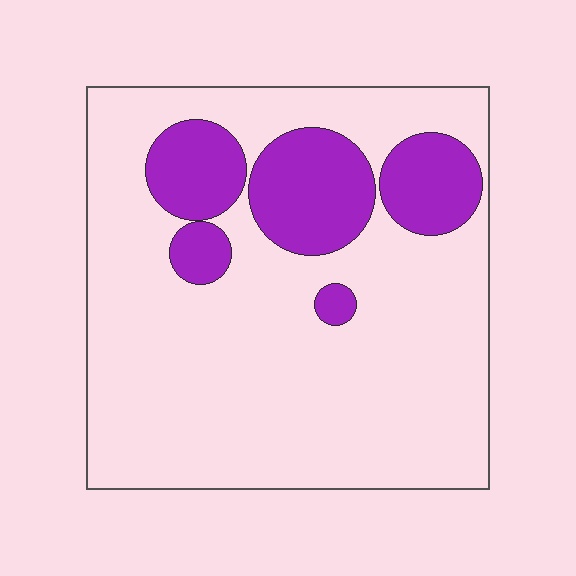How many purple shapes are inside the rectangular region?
5.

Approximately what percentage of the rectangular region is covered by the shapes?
Approximately 20%.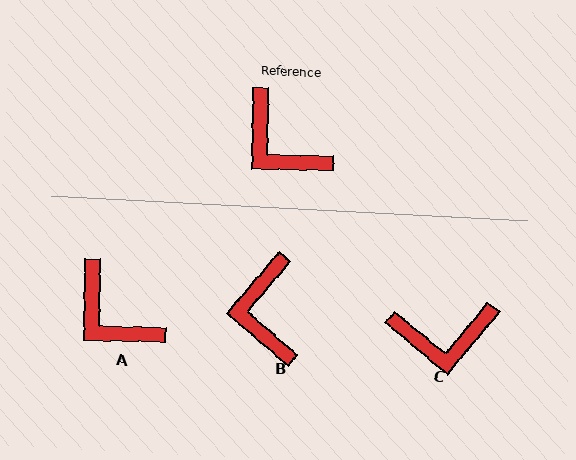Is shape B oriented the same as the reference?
No, it is off by about 40 degrees.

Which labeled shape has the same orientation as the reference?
A.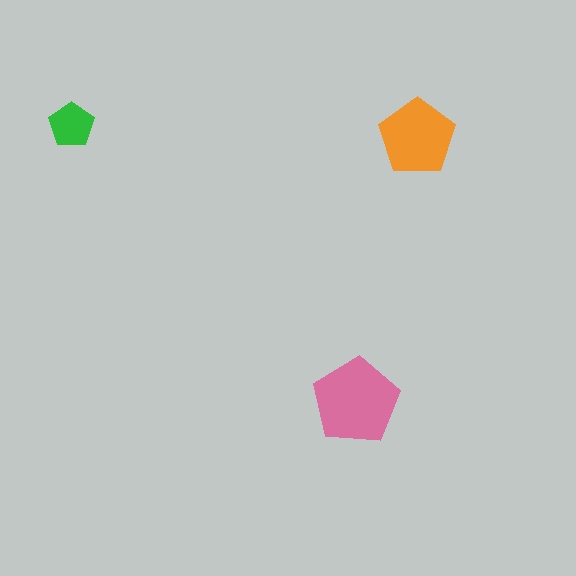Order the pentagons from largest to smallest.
the pink one, the orange one, the green one.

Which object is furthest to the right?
The orange pentagon is rightmost.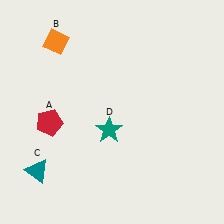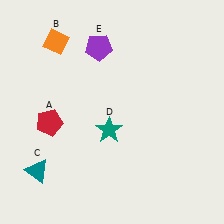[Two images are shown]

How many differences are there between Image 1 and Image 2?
There is 1 difference between the two images.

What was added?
A purple pentagon (E) was added in Image 2.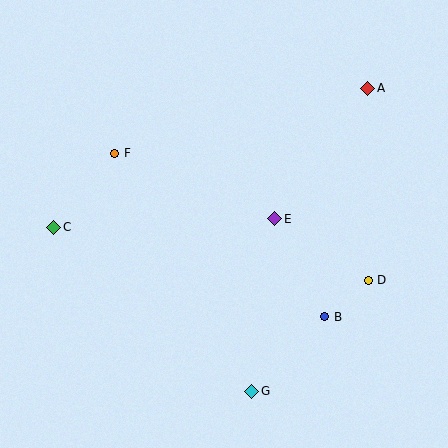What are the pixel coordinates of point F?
Point F is at (115, 153).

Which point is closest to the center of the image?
Point E at (275, 219) is closest to the center.